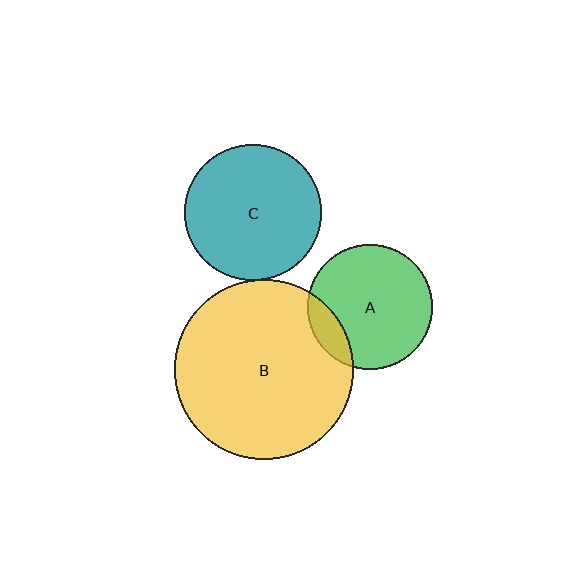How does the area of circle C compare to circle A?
Approximately 1.2 times.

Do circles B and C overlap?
Yes.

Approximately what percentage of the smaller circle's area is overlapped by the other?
Approximately 5%.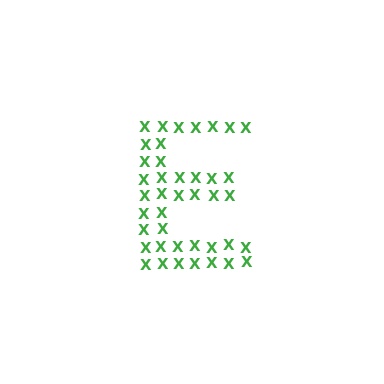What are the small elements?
The small elements are letter X's.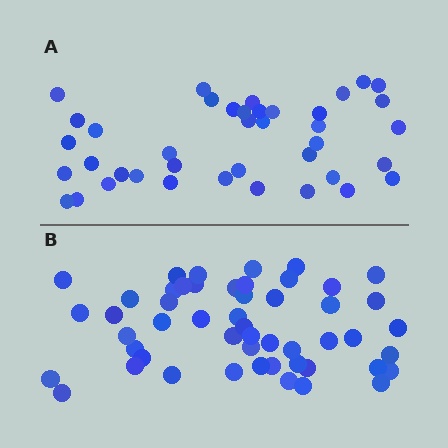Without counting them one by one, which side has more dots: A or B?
Region B (the bottom region) has more dots.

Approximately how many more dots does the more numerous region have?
Region B has roughly 12 or so more dots than region A.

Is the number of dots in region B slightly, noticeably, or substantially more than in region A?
Region B has noticeably more, but not dramatically so. The ratio is roughly 1.3 to 1.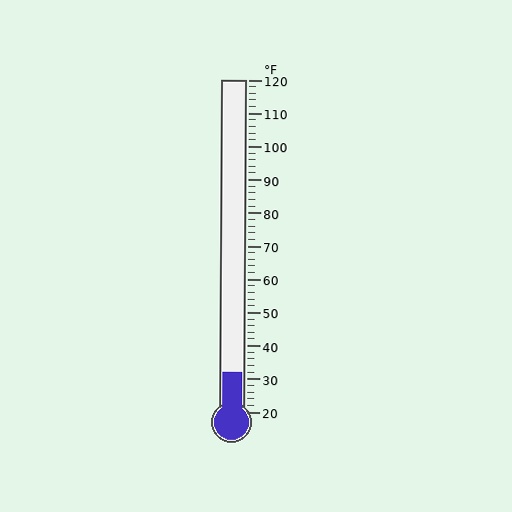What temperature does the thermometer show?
The thermometer shows approximately 32°F.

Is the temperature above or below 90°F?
The temperature is below 90°F.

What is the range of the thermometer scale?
The thermometer scale ranges from 20°F to 120°F.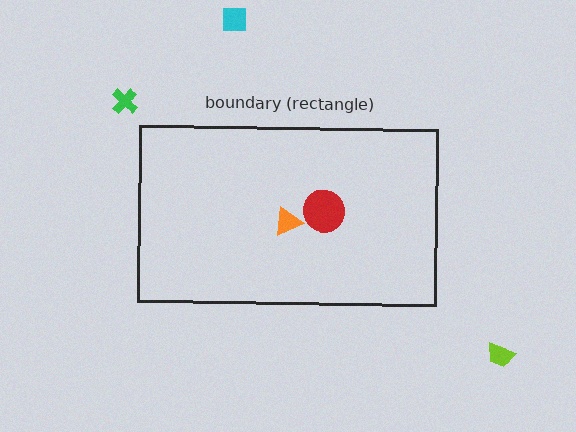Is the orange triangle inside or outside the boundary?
Inside.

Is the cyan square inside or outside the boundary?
Outside.